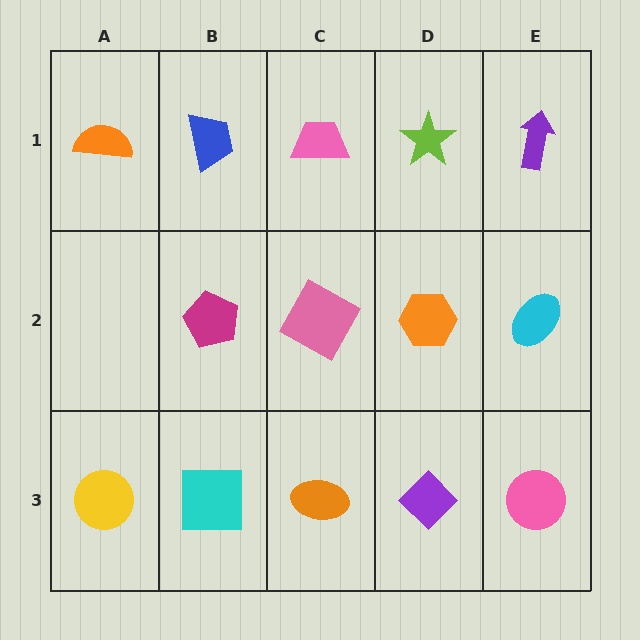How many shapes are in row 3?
5 shapes.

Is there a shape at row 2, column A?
No, that cell is empty.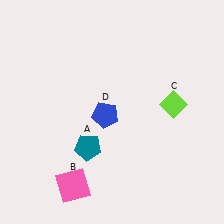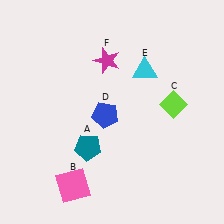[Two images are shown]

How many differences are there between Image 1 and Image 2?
There are 2 differences between the two images.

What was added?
A cyan triangle (E), a magenta star (F) were added in Image 2.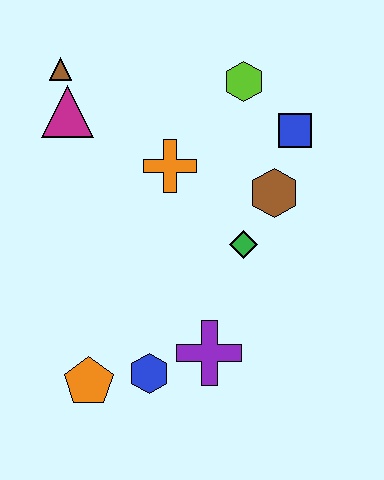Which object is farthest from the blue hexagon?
The brown triangle is farthest from the blue hexagon.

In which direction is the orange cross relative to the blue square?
The orange cross is to the left of the blue square.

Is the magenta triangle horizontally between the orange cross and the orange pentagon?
No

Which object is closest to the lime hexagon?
The blue square is closest to the lime hexagon.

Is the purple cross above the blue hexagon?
Yes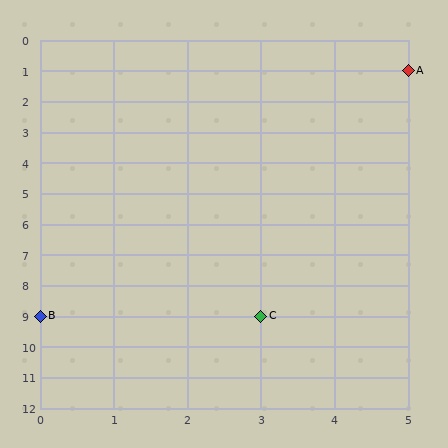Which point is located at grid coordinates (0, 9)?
Point B is at (0, 9).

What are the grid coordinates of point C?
Point C is at grid coordinates (3, 9).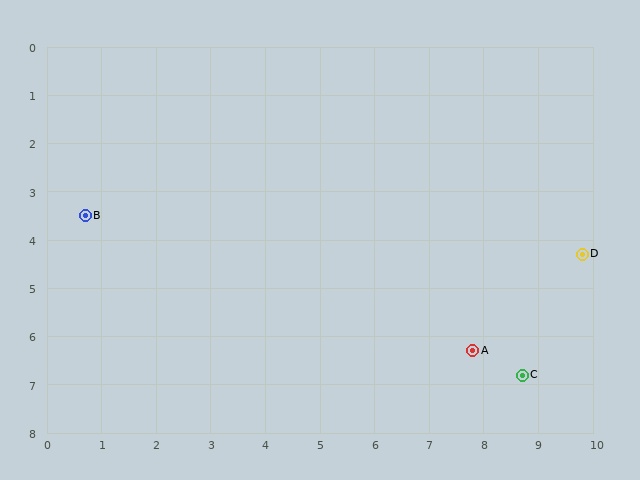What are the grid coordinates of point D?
Point D is at approximately (9.8, 4.3).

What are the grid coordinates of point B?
Point B is at approximately (0.7, 3.5).